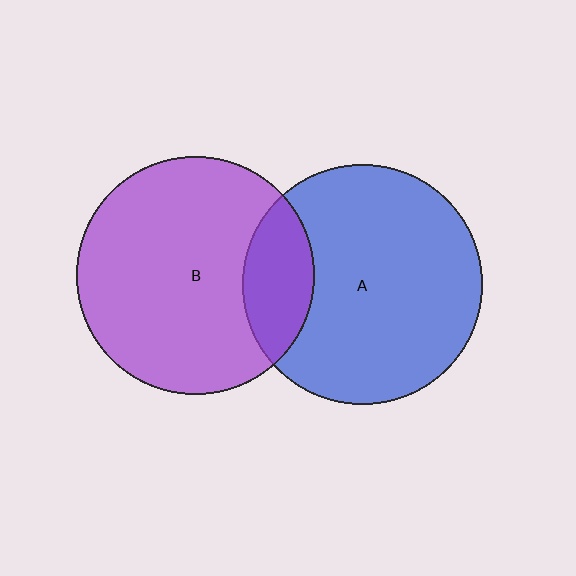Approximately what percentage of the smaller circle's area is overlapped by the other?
Approximately 20%.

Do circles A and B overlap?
Yes.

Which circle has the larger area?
Circle A (blue).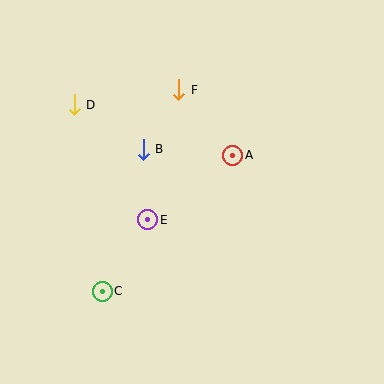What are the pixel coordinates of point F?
Point F is at (179, 90).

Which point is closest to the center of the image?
Point E at (148, 220) is closest to the center.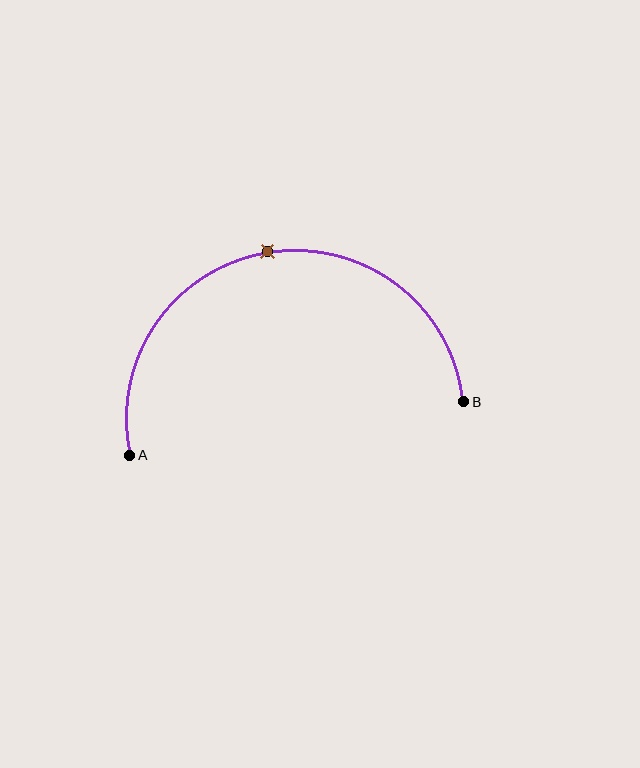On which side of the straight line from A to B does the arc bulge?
The arc bulges above the straight line connecting A and B.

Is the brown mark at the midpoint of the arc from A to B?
Yes. The brown mark lies on the arc at equal arc-length from both A and B — it is the arc midpoint.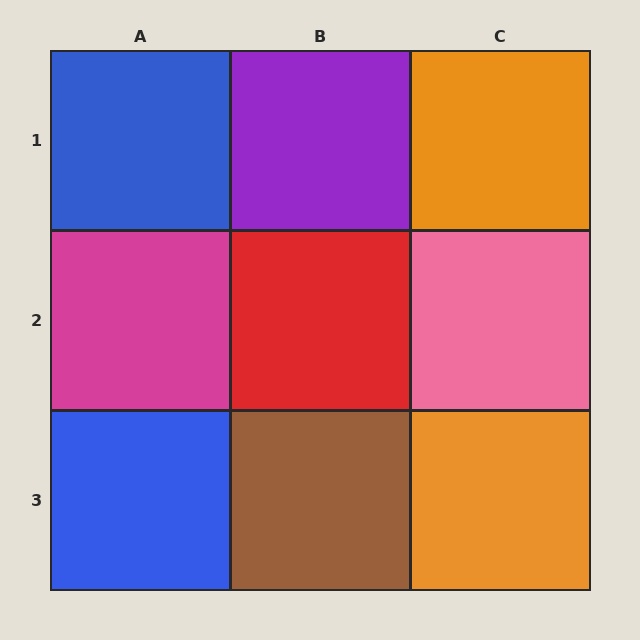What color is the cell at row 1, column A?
Blue.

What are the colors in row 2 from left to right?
Magenta, red, pink.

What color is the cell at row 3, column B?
Brown.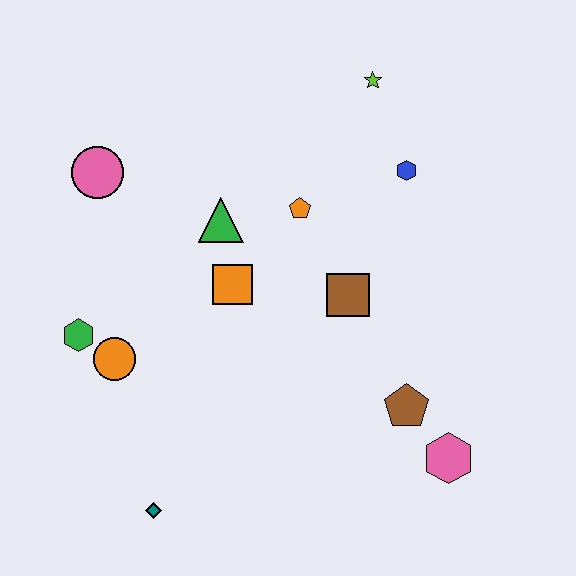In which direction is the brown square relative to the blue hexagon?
The brown square is below the blue hexagon.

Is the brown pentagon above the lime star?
No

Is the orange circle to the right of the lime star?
No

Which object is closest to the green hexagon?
The orange circle is closest to the green hexagon.